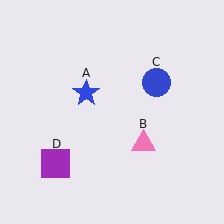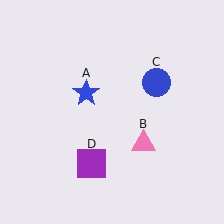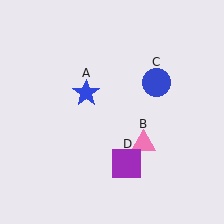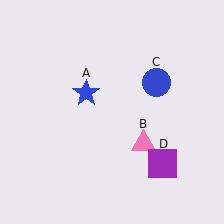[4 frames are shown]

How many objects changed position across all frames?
1 object changed position: purple square (object D).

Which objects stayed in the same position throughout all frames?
Blue star (object A) and pink triangle (object B) and blue circle (object C) remained stationary.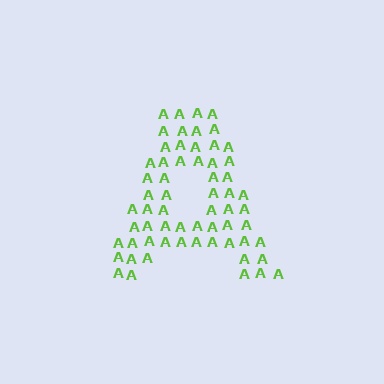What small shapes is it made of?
It is made of small letter A's.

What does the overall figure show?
The overall figure shows the letter A.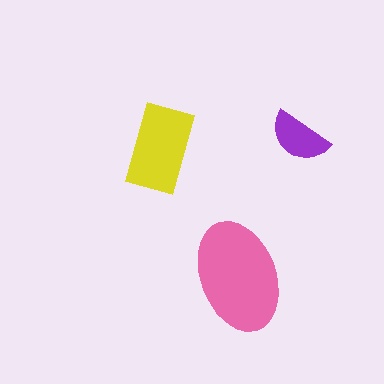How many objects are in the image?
There are 3 objects in the image.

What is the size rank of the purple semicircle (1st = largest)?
3rd.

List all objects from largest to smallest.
The pink ellipse, the yellow rectangle, the purple semicircle.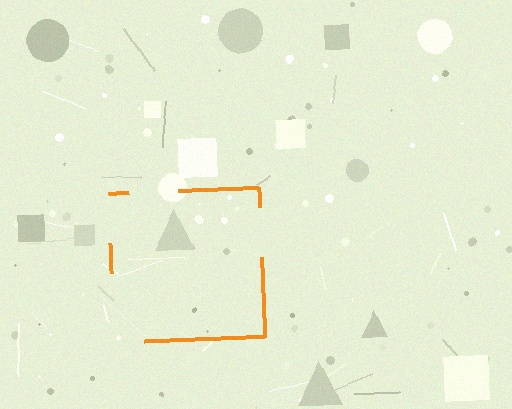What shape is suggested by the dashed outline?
The dashed outline suggests a square.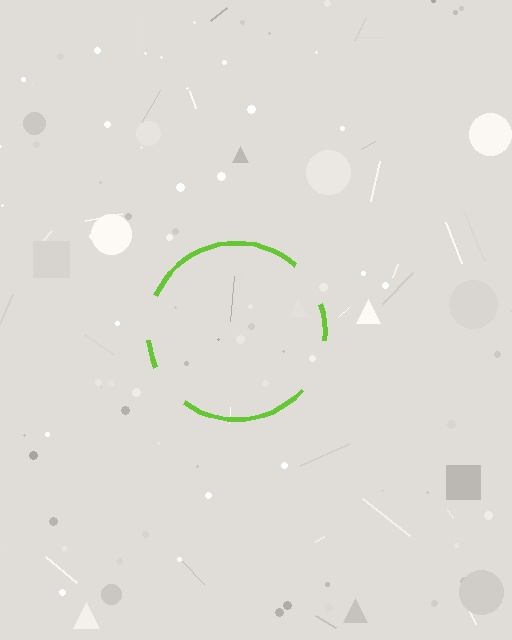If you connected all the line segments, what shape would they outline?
They would outline a circle.